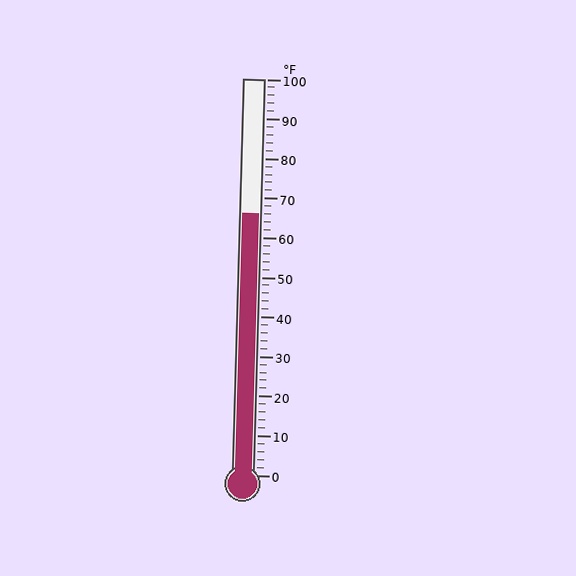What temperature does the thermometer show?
The thermometer shows approximately 66°F.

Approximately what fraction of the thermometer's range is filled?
The thermometer is filled to approximately 65% of its range.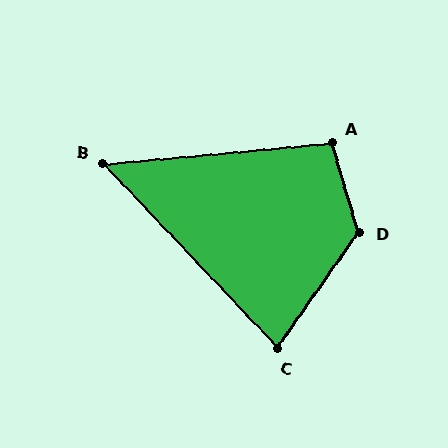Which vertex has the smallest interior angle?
B, at approximately 52 degrees.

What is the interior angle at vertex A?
Approximately 101 degrees (obtuse).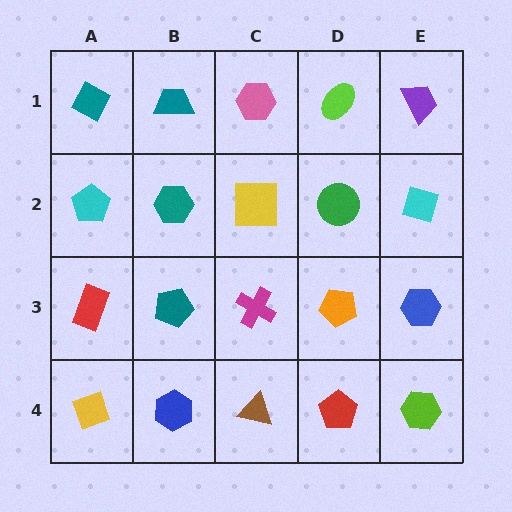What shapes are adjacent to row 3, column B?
A teal hexagon (row 2, column B), a blue hexagon (row 4, column B), a red rectangle (row 3, column A), a magenta cross (row 3, column C).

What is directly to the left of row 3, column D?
A magenta cross.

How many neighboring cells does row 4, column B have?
3.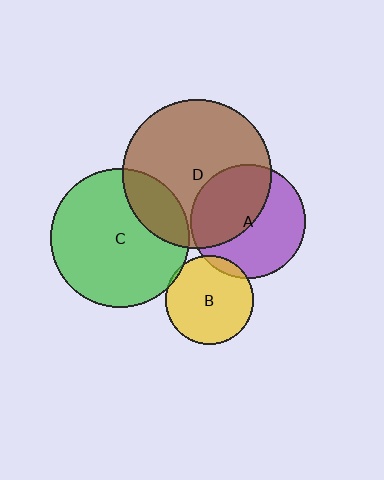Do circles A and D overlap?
Yes.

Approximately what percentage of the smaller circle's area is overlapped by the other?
Approximately 45%.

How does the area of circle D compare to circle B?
Approximately 2.8 times.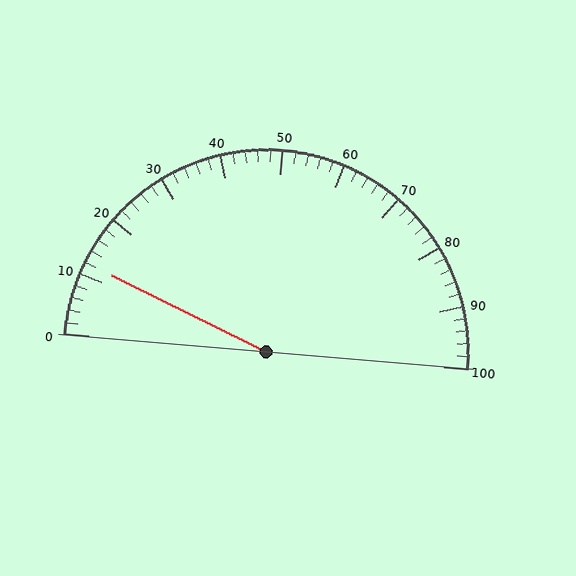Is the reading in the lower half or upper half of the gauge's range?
The reading is in the lower half of the range (0 to 100).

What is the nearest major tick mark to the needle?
The nearest major tick mark is 10.